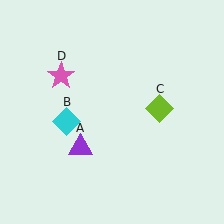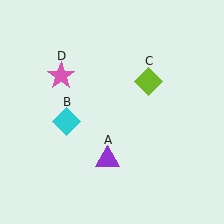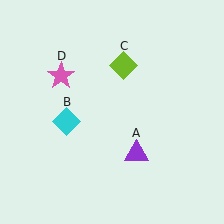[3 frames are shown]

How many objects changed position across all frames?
2 objects changed position: purple triangle (object A), lime diamond (object C).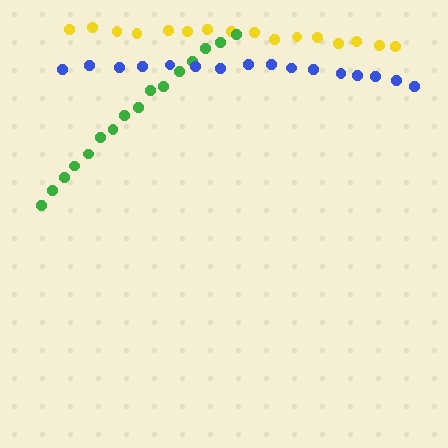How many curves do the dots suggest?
There are 3 distinct paths.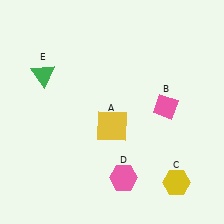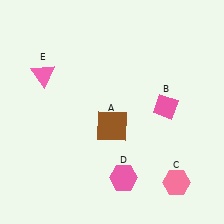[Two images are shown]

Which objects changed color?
A changed from yellow to brown. C changed from yellow to pink. E changed from green to pink.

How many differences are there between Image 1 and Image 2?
There are 3 differences between the two images.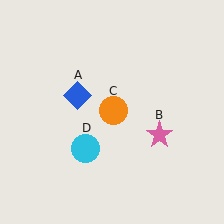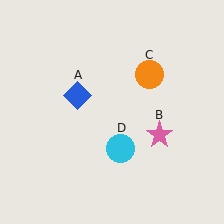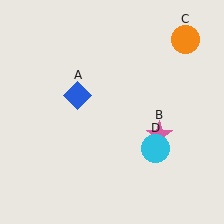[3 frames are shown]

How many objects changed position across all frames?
2 objects changed position: orange circle (object C), cyan circle (object D).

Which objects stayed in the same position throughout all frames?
Blue diamond (object A) and pink star (object B) remained stationary.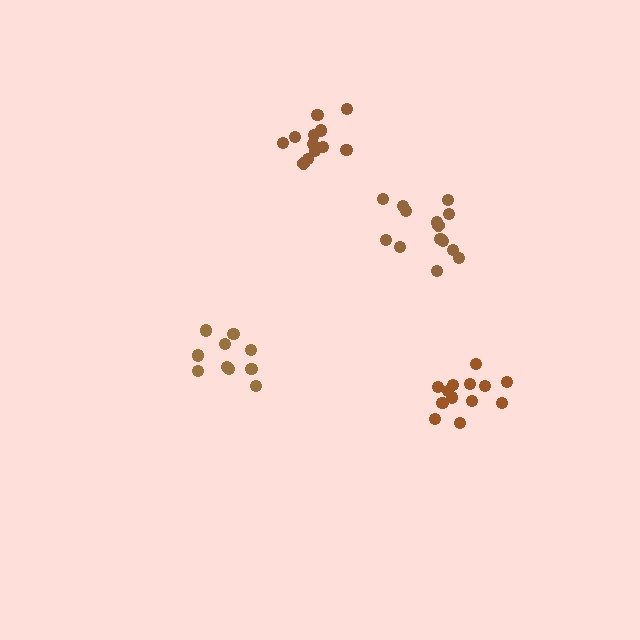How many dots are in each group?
Group 1: 10 dots, Group 2: 13 dots, Group 3: 14 dots, Group 4: 12 dots (49 total).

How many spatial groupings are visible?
There are 4 spatial groupings.